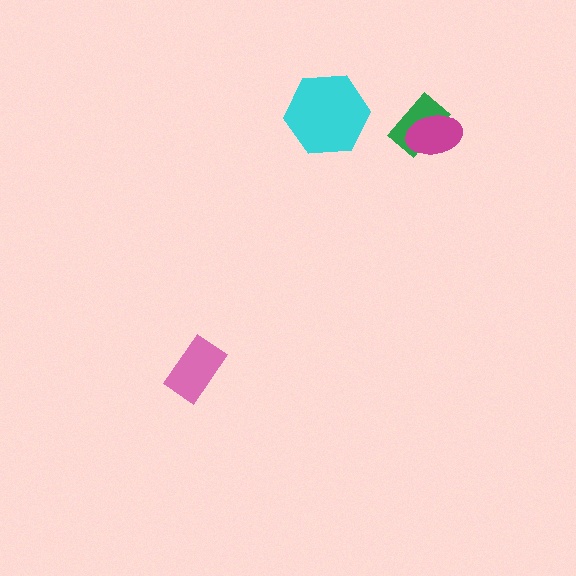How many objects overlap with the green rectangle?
1 object overlaps with the green rectangle.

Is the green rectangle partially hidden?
Yes, it is partially covered by another shape.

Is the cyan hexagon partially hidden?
No, no other shape covers it.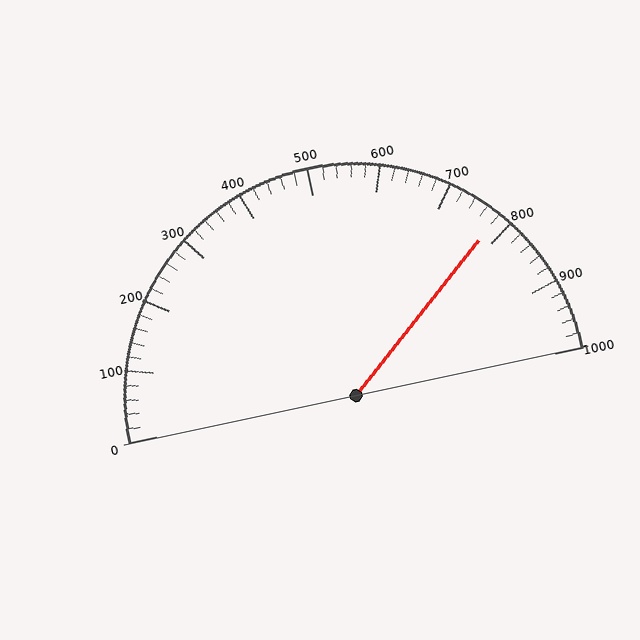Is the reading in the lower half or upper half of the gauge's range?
The reading is in the upper half of the range (0 to 1000).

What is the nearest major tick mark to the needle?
The nearest major tick mark is 800.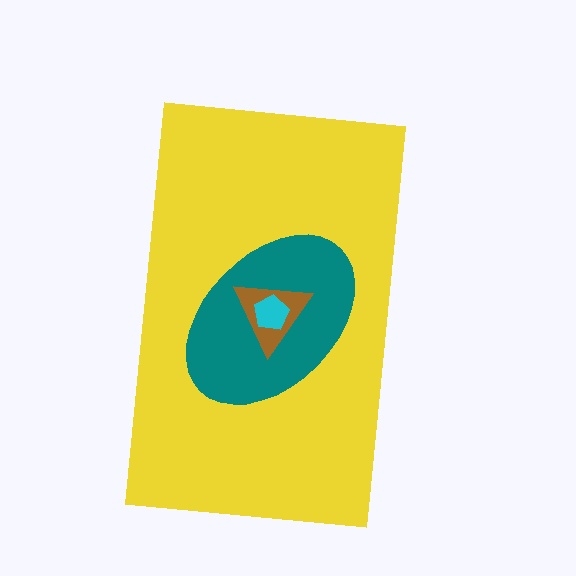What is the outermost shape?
The yellow rectangle.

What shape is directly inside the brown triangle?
The cyan pentagon.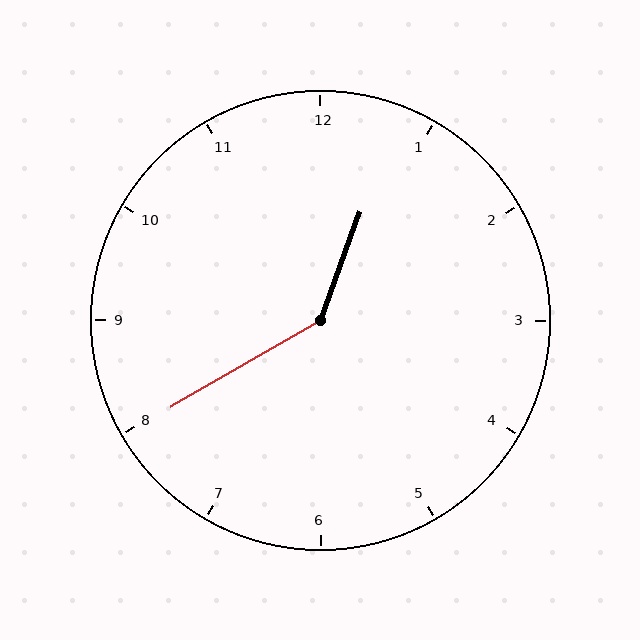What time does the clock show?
12:40.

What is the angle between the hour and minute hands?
Approximately 140 degrees.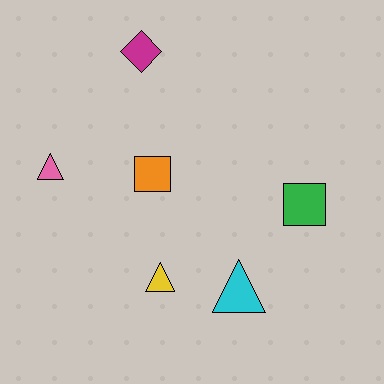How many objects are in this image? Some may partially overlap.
There are 6 objects.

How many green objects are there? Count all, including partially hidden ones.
There is 1 green object.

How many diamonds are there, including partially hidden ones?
There is 1 diamond.